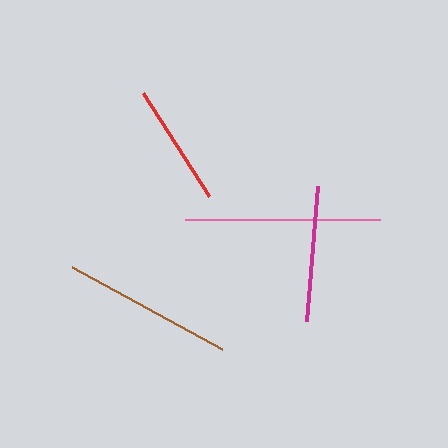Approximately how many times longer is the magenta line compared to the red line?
The magenta line is approximately 1.1 times the length of the red line.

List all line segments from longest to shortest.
From longest to shortest: pink, brown, magenta, red.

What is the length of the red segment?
The red segment is approximately 123 pixels long.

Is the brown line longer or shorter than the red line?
The brown line is longer than the red line.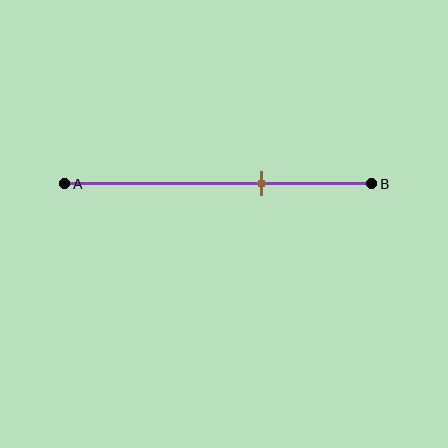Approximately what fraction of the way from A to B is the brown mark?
The brown mark is approximately 65% of the way from A to B.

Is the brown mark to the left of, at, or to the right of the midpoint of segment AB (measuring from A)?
The brown mark is to the right of the midpoint of segment AB.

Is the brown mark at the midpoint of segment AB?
No, the mark is at about 65% from A, not at the 50% midpoint.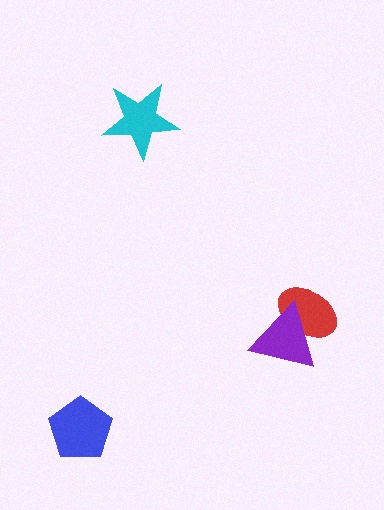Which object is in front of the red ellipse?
The purple triangle is in front of the red ellipse.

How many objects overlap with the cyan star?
0 objects overlap with the cyan star.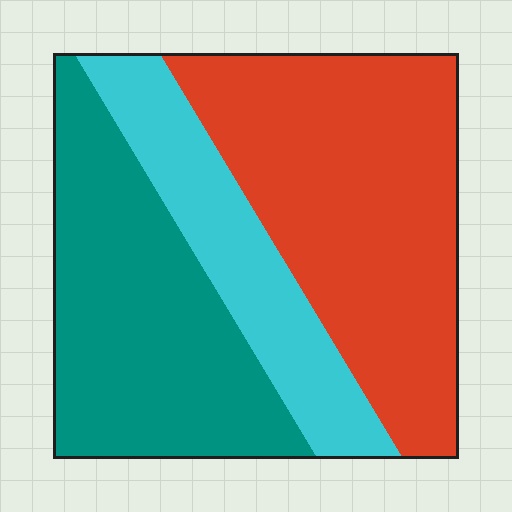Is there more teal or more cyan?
Teal.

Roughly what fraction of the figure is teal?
Teal takes up about one third (1/3) of the figure.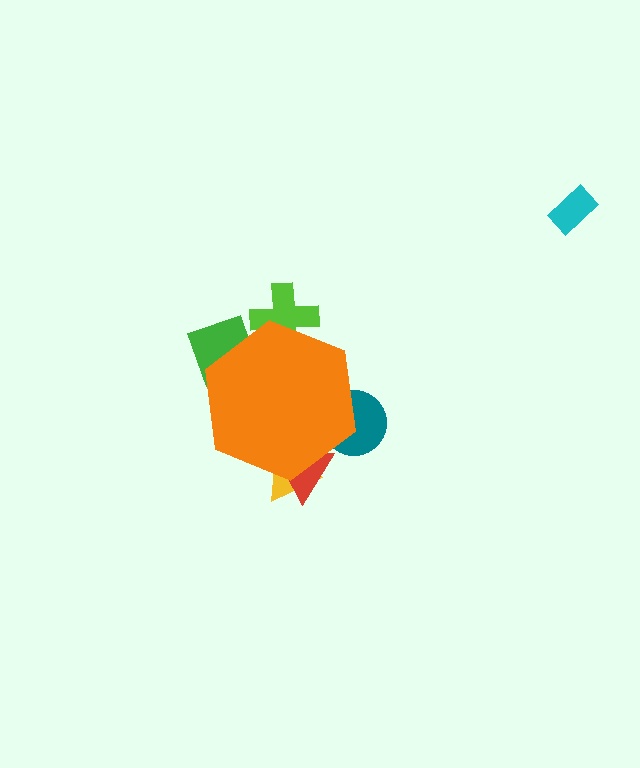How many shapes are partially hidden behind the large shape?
5 shapes are partially hidden.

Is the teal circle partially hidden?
Yes, the teal circle is partially hidden behind the orange hexagon.